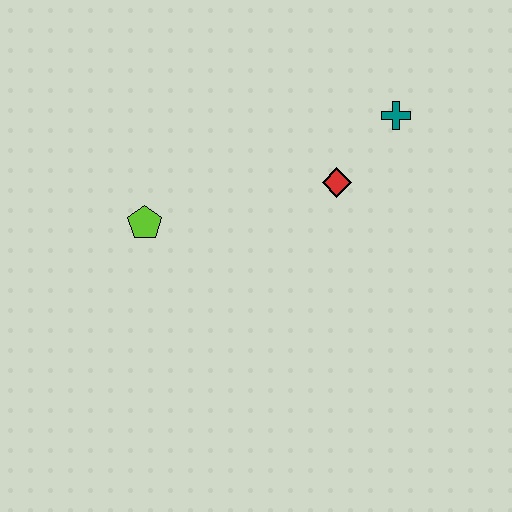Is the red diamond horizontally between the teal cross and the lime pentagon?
Yes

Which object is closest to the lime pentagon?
The red diamond is closest to the lime pentagon.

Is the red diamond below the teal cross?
Yes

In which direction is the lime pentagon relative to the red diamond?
The lime pentagon is to the left of the red diamond.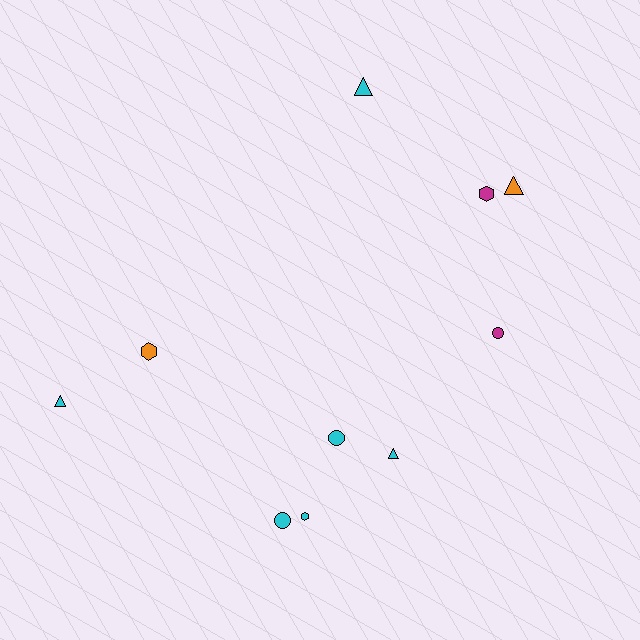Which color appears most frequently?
Cyan, with 6 objects.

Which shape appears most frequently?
Triangle, with 4 objects.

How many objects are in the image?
There are 10 objects.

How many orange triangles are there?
There is 1 orange triangle.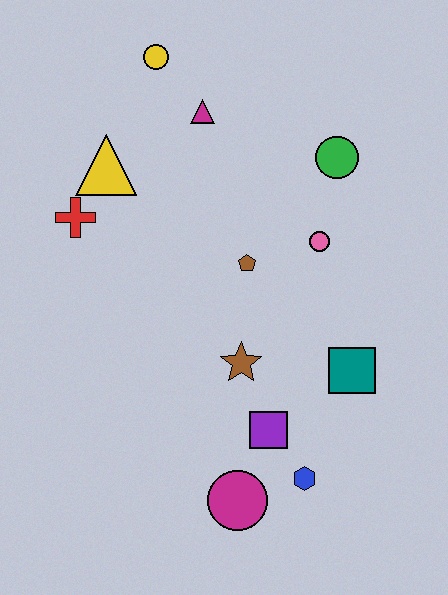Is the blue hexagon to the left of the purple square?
No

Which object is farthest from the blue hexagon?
The yellow circle is farthest from the blue hexagon.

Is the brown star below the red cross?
Yes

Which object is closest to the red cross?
The yellow triangle is closest to the red cross.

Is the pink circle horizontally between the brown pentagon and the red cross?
No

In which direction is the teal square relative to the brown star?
The teal square is to the right of the brown star.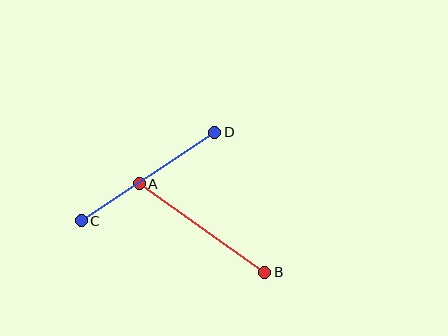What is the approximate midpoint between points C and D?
The midpoint is at approximately (148, 176) pixels.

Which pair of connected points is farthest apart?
Points C and D are farthest apart.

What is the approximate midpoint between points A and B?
The midpoint is at approximately (202, 228) pixels.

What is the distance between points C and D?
The distance is approximately 160 pixels.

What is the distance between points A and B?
The distance is approximately 153 pixels.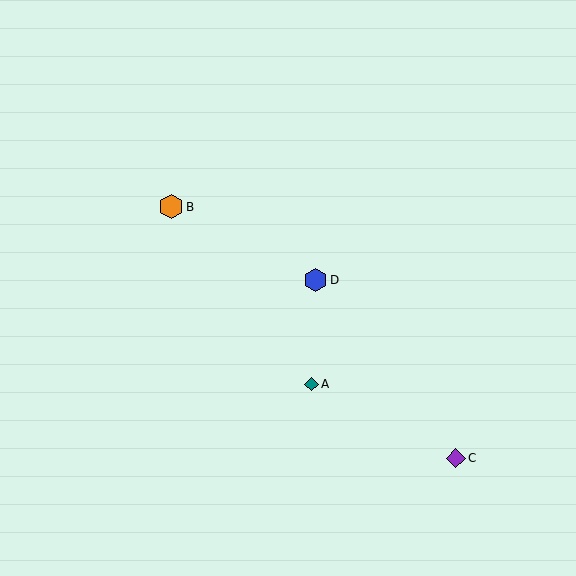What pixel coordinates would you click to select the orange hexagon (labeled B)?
Click at (171, 207) to select the orange hexagon B.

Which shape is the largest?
The orange hexagon (labeled B) is the largest.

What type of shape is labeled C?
Shape C is a purple diamond.